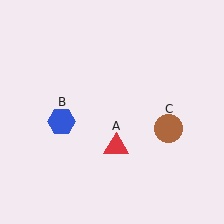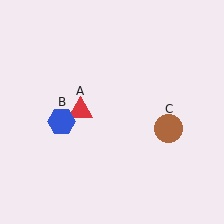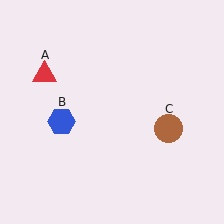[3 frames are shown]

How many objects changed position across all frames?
1 object changed position: red triangle (object A).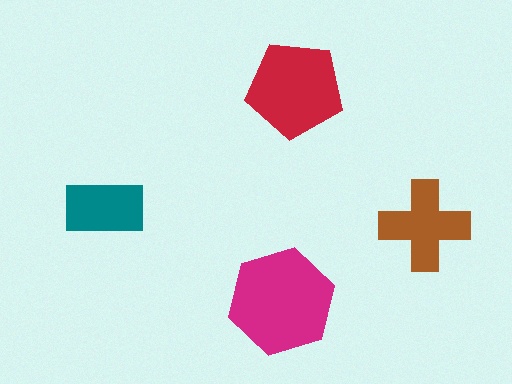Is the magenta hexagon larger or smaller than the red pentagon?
Larger.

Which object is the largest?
The magenta hexagon.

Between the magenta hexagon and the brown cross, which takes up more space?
The magenta hexagon.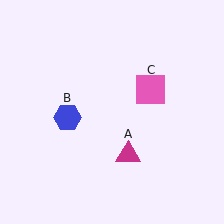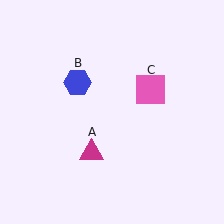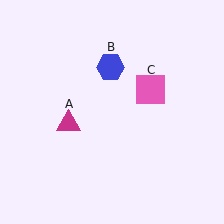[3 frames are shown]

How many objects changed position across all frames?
2 objects changed position: magenta triangle (object A), blue hexagon (object B).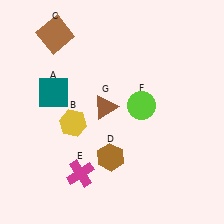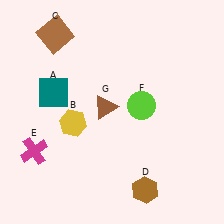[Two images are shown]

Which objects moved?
The objects that moved are: the brown hexagon (D), the magenta cross (E).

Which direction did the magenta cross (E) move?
The magenta cross (E) moved left.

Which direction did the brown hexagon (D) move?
The brown hexagon (D) moved right.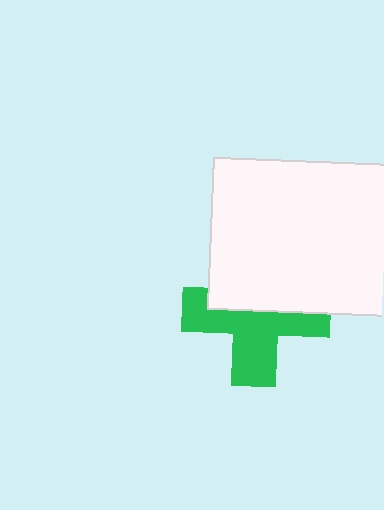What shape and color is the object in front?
The object in front is a white rectangle.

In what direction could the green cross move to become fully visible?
The green cross could move down. That would shift it out from behind the white rectangle entirely.